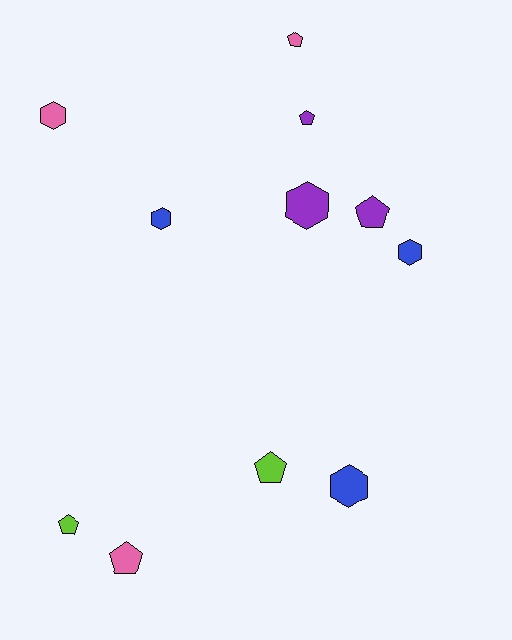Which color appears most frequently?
Pink, with 3 objects.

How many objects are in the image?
There are 11 objects.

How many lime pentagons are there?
There are 2 lime pentagons.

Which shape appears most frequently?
Pentagon, with 6 objects.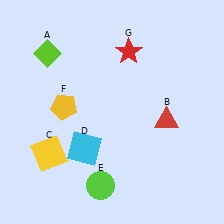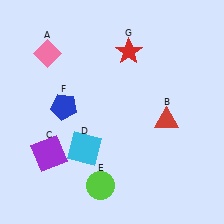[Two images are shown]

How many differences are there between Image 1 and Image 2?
There are 3 differences between the two images.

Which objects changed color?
A changed from lime to pink. C changed from yellow to purple. F changed from yellow to blue.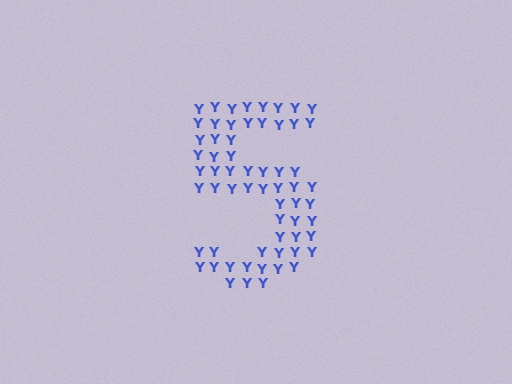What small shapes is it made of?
It is made of small letter Y's.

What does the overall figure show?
The overall figure shows the digit 5.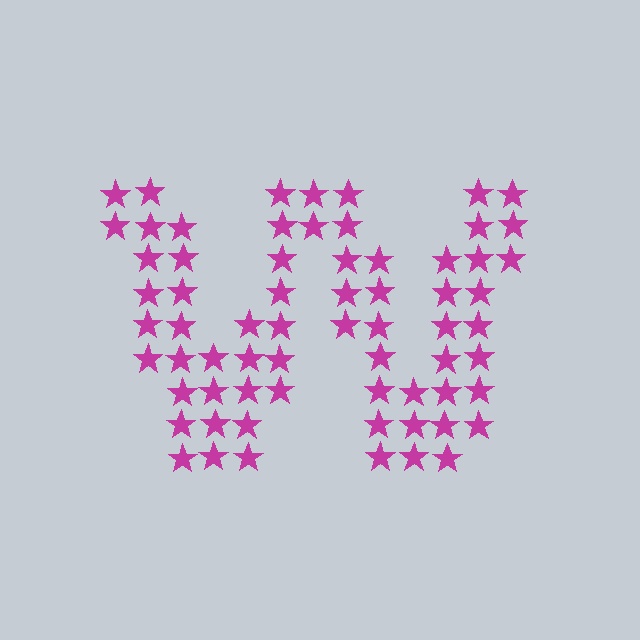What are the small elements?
The small elements are stars.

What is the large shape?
The large shape is the letter W.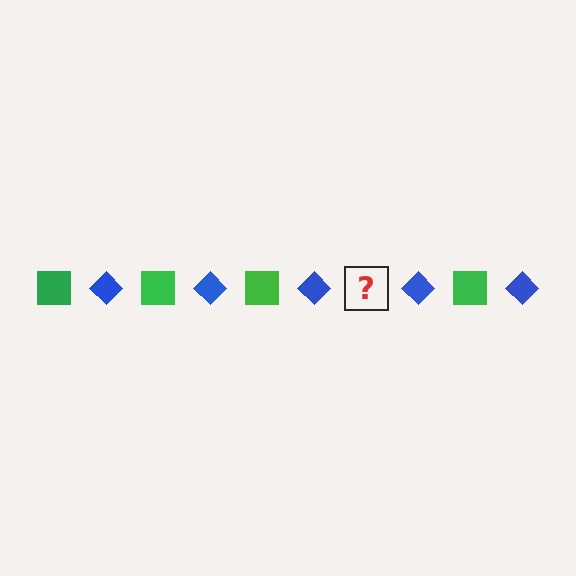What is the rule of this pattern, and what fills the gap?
The rule is that the pattern alternates between green square and blue diamond. The gap should be filled with a green square.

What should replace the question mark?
The question mark should be replaced with a green square.